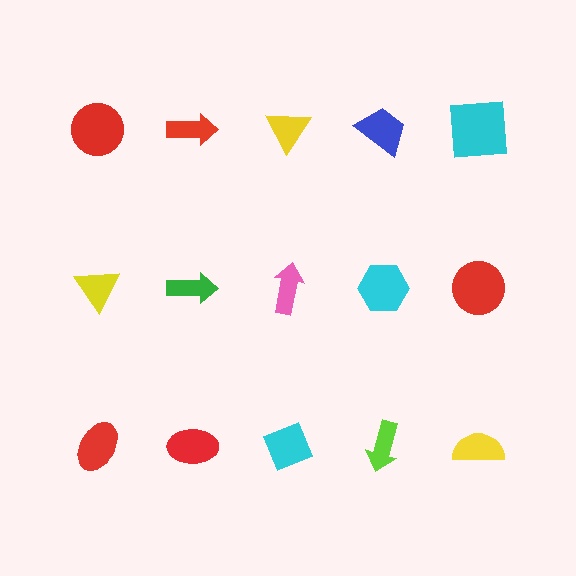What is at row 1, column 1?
A red circle.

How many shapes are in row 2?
5 shapes.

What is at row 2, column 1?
A yellow triangle.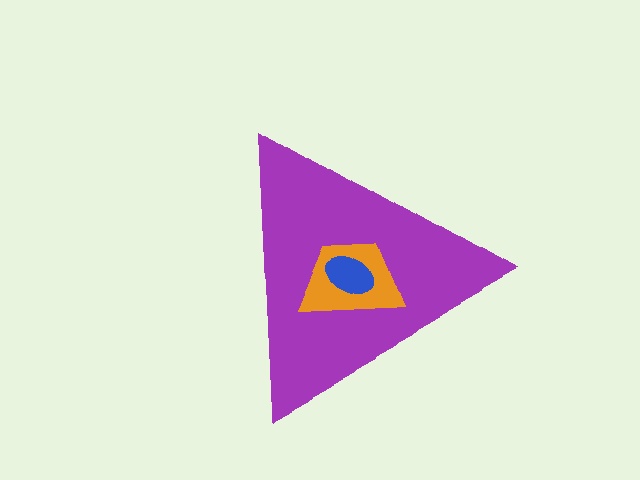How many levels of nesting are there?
3.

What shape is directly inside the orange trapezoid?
The blue ellipse.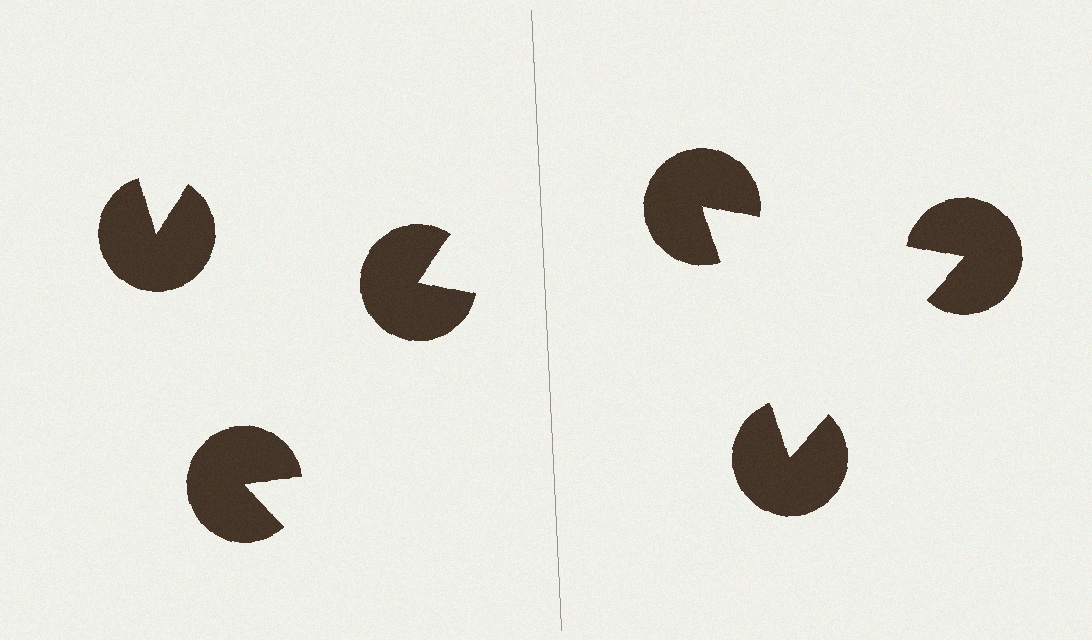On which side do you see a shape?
An illusory triangle appears on the right side. On the left side the wedge cuts are rotated, so no coherent shape forms.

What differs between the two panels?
The pac-man discs are positioned identically on both sides; only the wedge orientations differ. On the right they align to a triangle; on the left they are misaligned.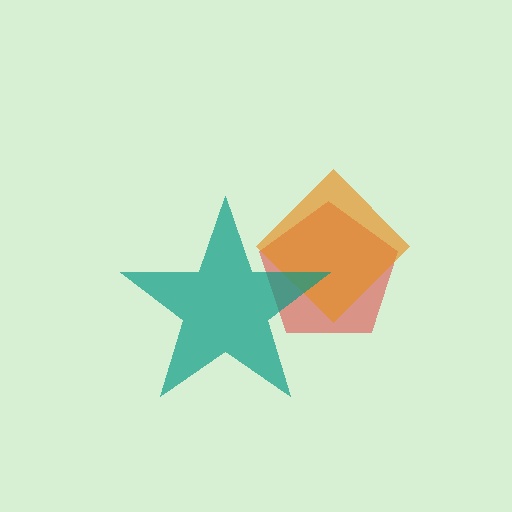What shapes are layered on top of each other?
The layered shapes are: a red pentagon, an orange diamond, a teal star.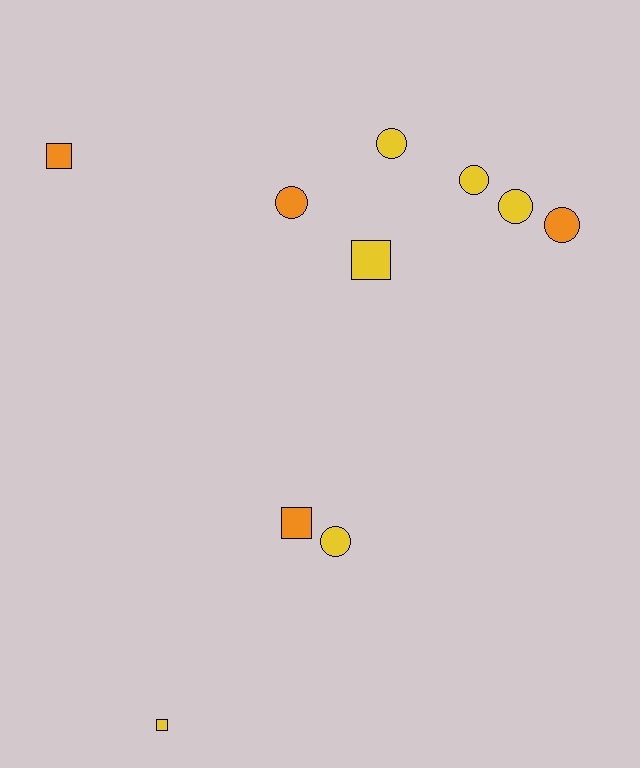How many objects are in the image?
There are 10 objects.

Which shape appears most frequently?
Circle, with 6 objects.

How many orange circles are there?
There are 2 orange circles.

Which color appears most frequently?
Yellow, with 6 objects.